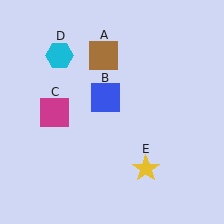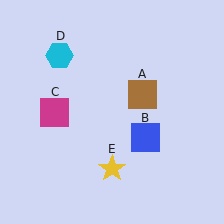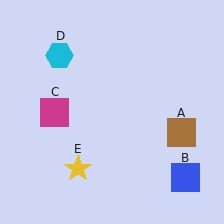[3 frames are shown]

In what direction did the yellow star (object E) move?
The yellow star (object E) moved left.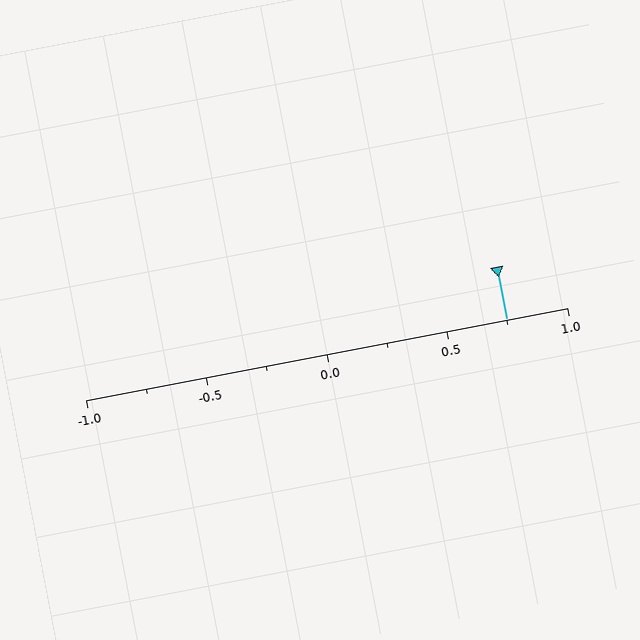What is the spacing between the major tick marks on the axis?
The major ticks are spaced 0.5 apart.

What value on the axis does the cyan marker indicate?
The marker indicates approximately 0.75.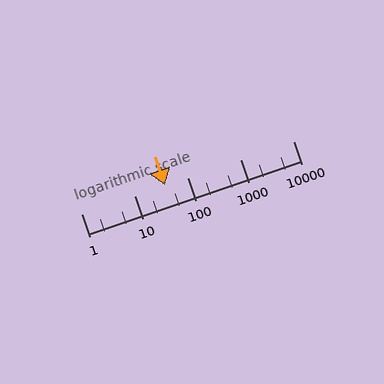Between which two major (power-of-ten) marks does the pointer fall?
The pointer is between 10 and 100.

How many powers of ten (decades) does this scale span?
The scale spans 4 decades, from 1 to 10000.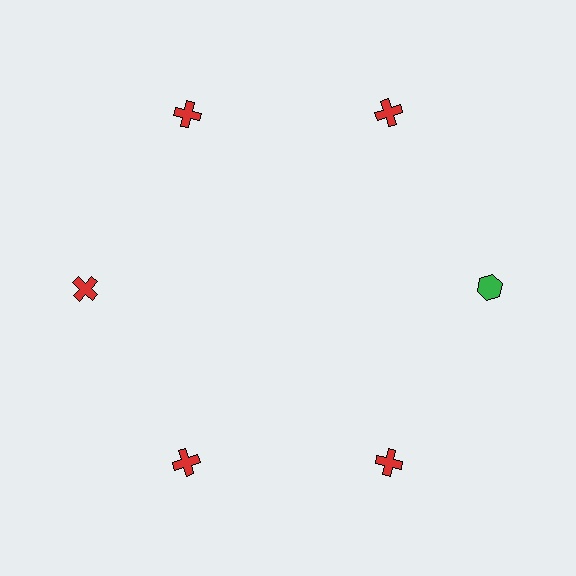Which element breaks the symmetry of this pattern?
The green hexagon at roughly the 3 o'clock position breaks the symmetry. All other shapes are red crosses.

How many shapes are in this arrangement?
There are 6 shapes arranged in a ring pattern.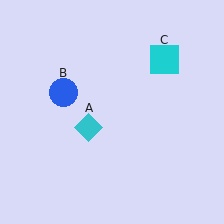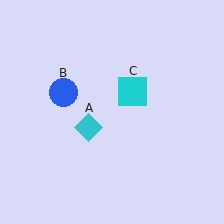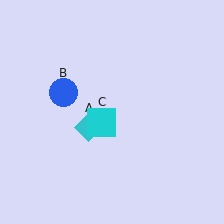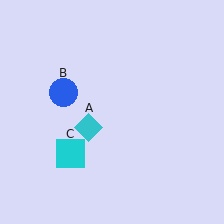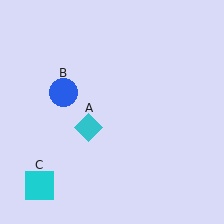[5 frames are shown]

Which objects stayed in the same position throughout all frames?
Cyan diamond (object A) and blue circle (object B) remained stationary.